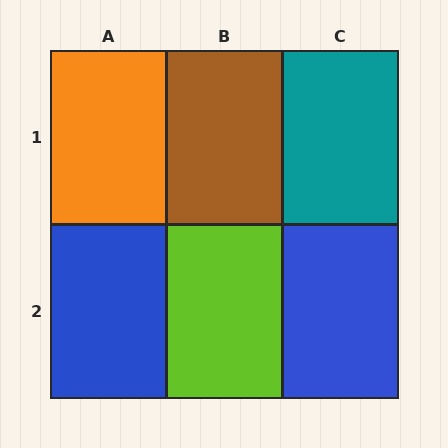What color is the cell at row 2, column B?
Lime.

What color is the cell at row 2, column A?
Blue.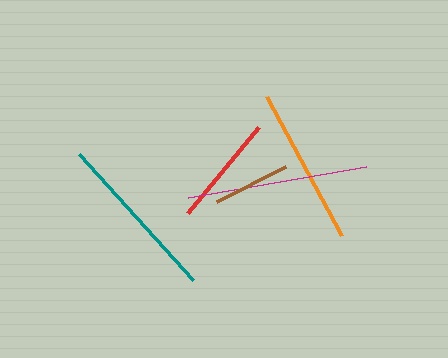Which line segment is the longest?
The magenta line is the longest at approximately 181 pixels.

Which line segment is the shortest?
The brown line is the shortest at approximately 77 pixels.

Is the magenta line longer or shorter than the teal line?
The magenta line is longer than the teal line.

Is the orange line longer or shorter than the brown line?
The orange line is longer than the brown line.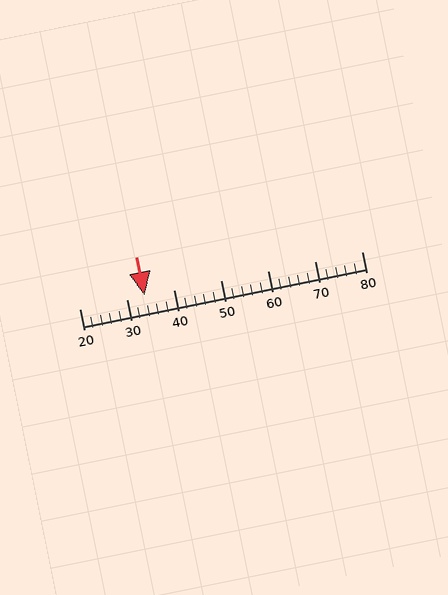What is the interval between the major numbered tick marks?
The major tick marks are spaced 10 units apart.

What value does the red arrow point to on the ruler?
The red arrow points to approximately 34.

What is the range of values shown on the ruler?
The ruler shows values from 20 to 80.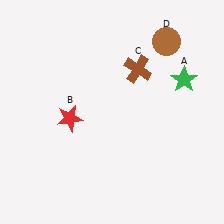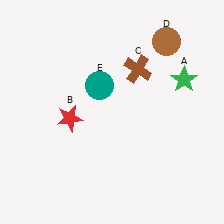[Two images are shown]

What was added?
A teal circle (E) was added in Image 2.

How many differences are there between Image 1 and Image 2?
There is 1 difference between the two images.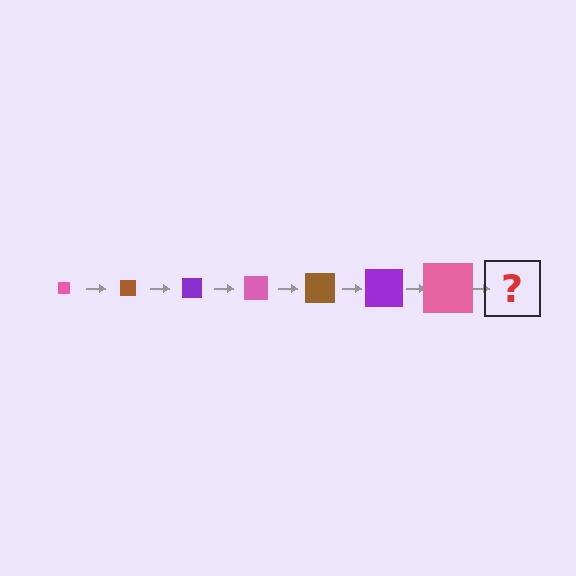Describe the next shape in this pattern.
It should be a brown square, larger than the previous one.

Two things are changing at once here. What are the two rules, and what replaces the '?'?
The two rules are that the square grows larger each step and the color cycles through pink, brown, and purple. The '?' should be a brown square, larger than the previous one.